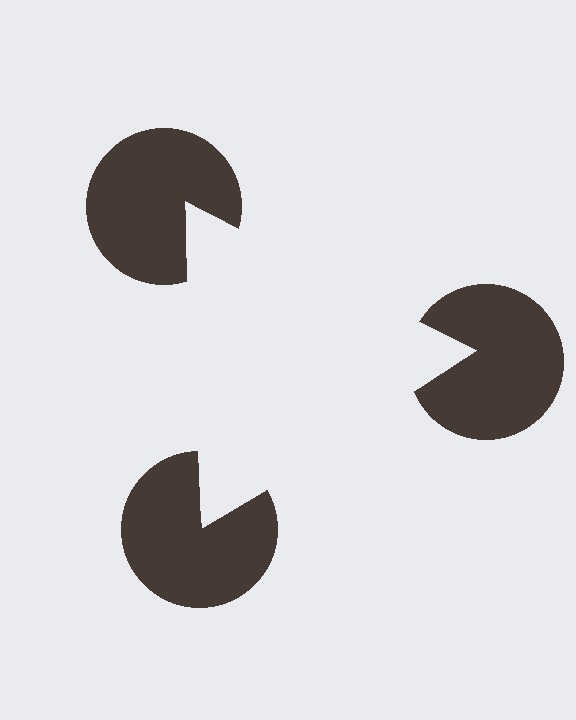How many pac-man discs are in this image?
There are 3 — one at each vertex of the illusory triangle.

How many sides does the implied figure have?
3 sides.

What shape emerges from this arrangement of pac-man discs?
An illusory triangle — its edges are inferred from the aligned wedge cuts in the pac-man discs, not physically drawn.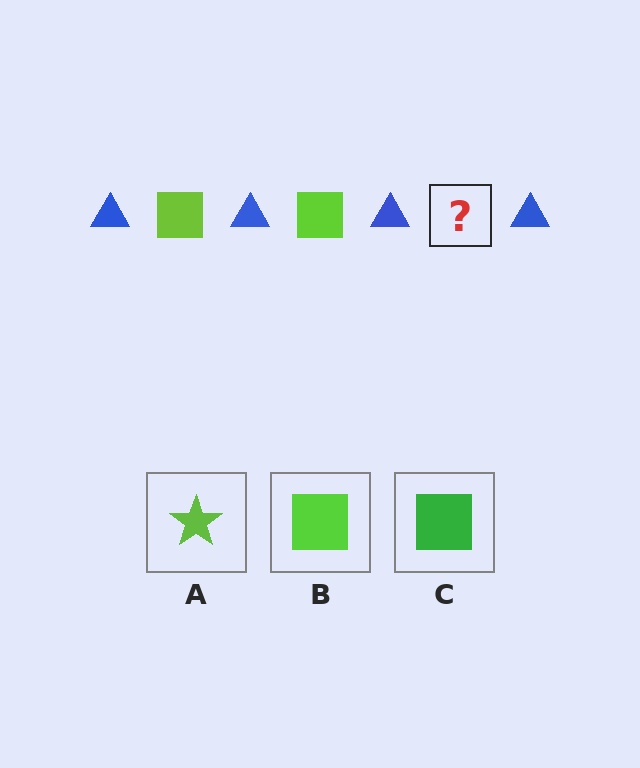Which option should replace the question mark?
Option B.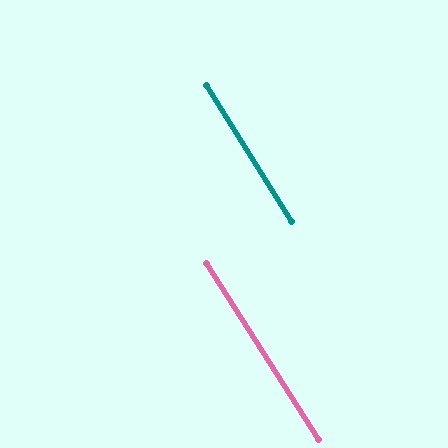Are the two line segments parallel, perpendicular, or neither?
Parallel — their directions differ by only 0.6°.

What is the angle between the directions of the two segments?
Approximately 1 degree.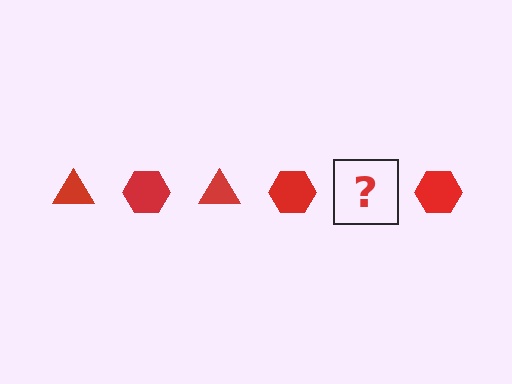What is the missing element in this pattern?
The missing element is a red triangle.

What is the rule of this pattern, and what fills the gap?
The rule is that the pattern cycles through triangle, hexagon shapes in red. The gap should be filled with a red triangle.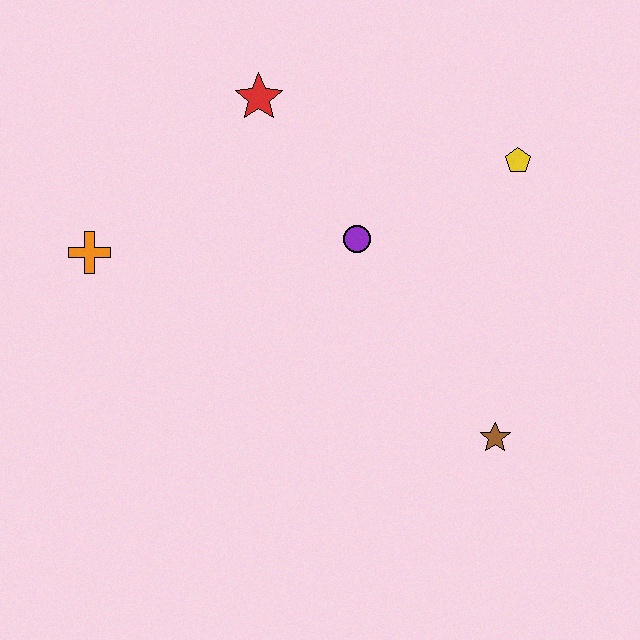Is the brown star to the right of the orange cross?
Yes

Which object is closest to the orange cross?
The red star is closest to the orange cross.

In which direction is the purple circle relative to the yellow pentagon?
The purple circle is to the left of the yellow pentagon.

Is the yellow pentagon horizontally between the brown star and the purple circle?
No